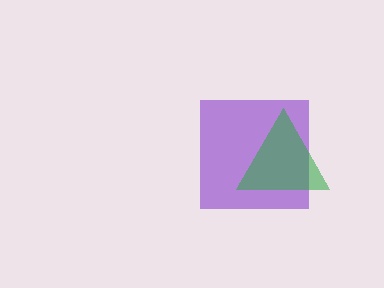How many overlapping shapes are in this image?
There are 2 overlapping shapes in the image.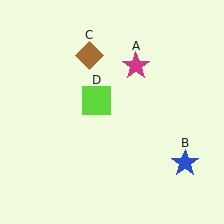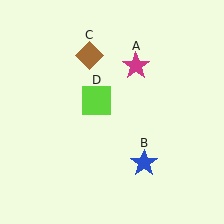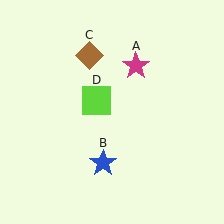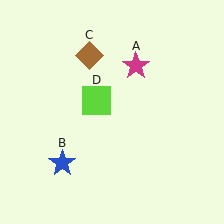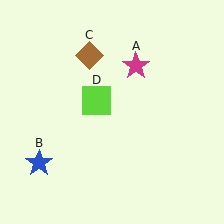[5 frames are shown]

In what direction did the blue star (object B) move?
The blue star (object B) moved left.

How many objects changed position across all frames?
1 object changed position: blue star (object B).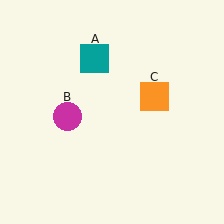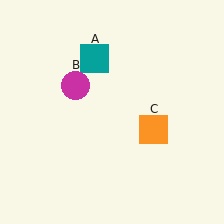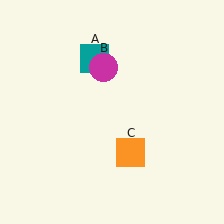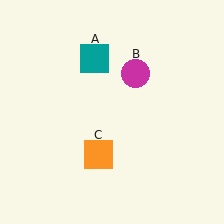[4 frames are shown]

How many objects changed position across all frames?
2 objects changed position: magenta circle (object B), orange square (object C).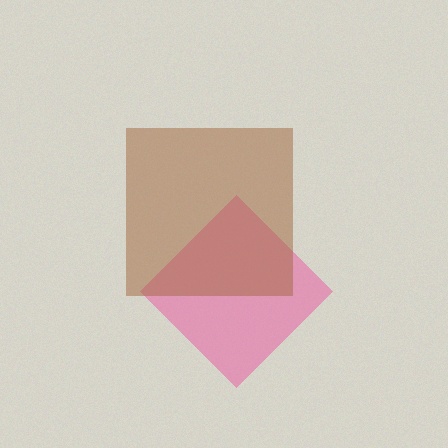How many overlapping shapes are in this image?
There are 2 overlapping shapes in the image.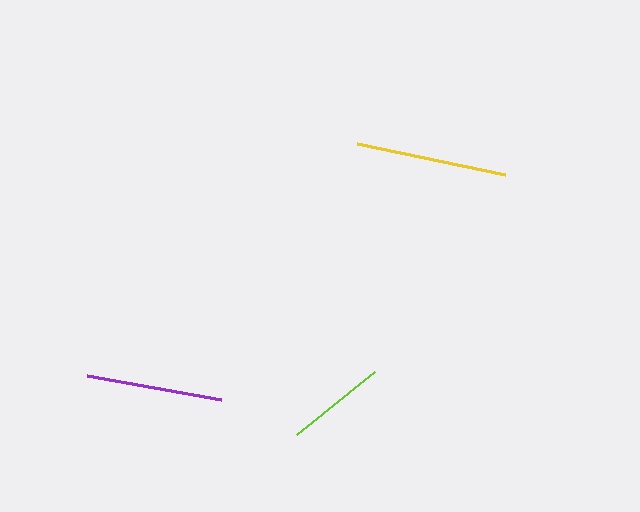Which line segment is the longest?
The yellow line is the longest at approximately 151 pixels.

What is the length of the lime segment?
The lime segment is approximately 100 pixels long.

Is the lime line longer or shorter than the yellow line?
The yellow line is longer than the lime line.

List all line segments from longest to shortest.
From longest to shortest: yellow, purple, lime.